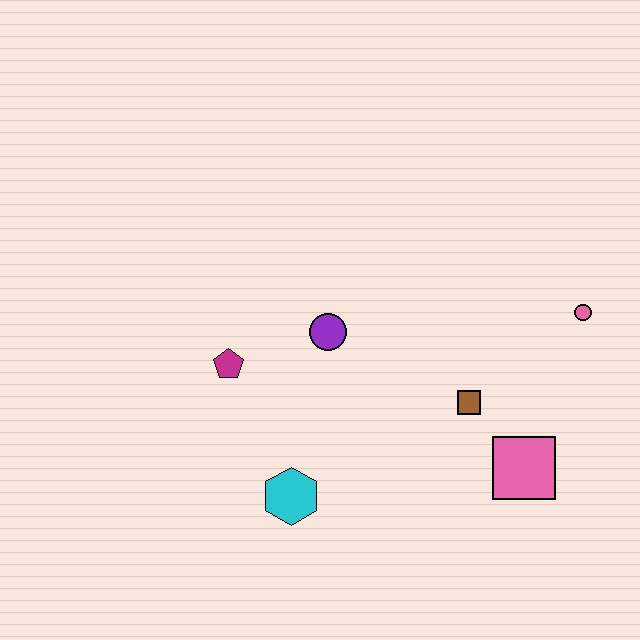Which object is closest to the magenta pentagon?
The purple circle is closest to the magenta pentagon.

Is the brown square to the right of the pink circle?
No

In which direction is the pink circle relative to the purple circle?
The pink circle is to the right of the purple circle.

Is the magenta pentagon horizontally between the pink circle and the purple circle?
No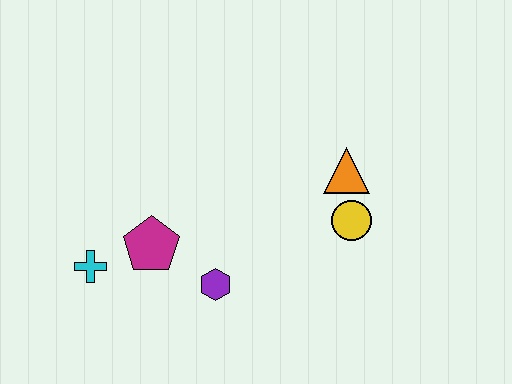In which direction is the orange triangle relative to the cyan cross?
The orange triangle is to the right of the cyan cross.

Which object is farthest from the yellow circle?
The cyan cross is farthest from the yellow circle.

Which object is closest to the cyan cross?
The magenta pentagon is closest to the cyan cross.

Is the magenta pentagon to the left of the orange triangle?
Yes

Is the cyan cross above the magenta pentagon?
No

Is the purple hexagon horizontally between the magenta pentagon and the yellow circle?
Yes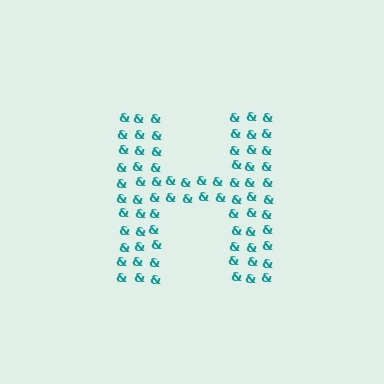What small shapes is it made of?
It is made of small ampersands.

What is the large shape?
The large shape is the letter H.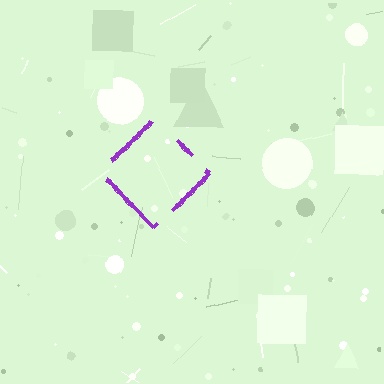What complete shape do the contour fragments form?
The contour fragments form a diamond.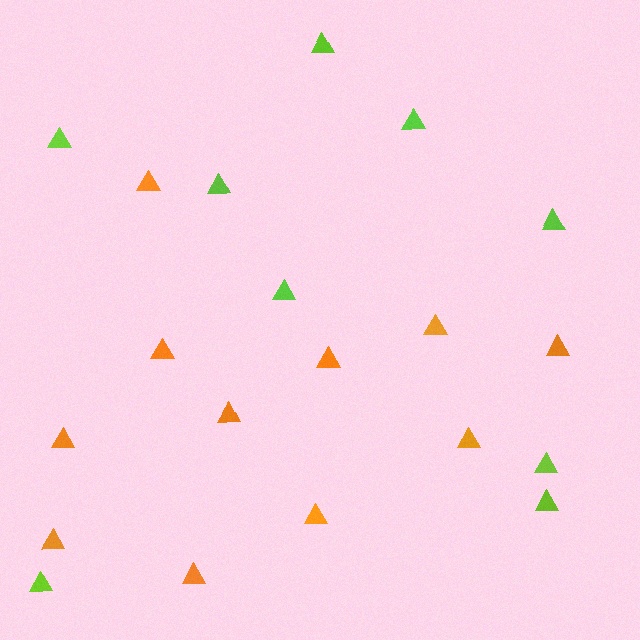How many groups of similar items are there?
There are 2 groups: one group of orange triangles (11) and one group of lime triangles (9).